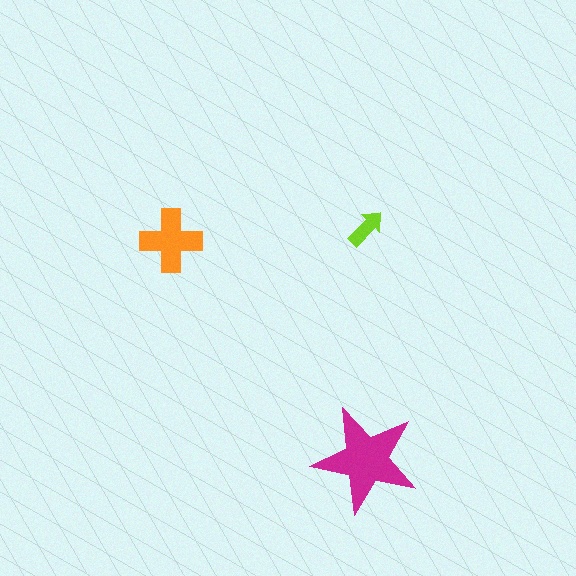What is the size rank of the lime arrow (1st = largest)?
3rd.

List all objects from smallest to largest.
The lime arrow, the orange cross, the magenta star.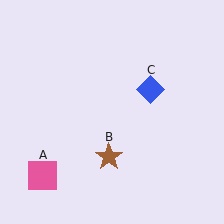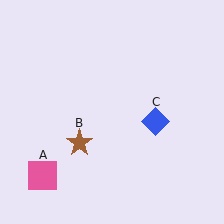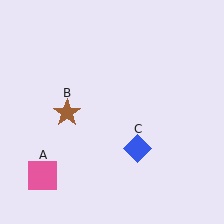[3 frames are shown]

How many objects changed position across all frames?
2 objects changed position: brown star (object B), blue diamond (object C).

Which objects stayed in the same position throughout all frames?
Pink square (object A) remained stationary.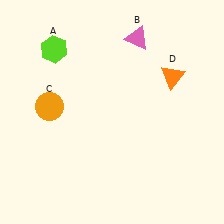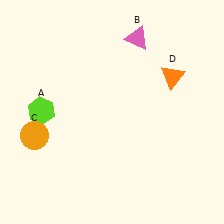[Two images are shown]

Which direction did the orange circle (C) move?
The orange circle (C) moved down.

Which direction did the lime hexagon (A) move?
The lime hexagon (A) moved down.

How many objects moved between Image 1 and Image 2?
2 objects moved between the two images.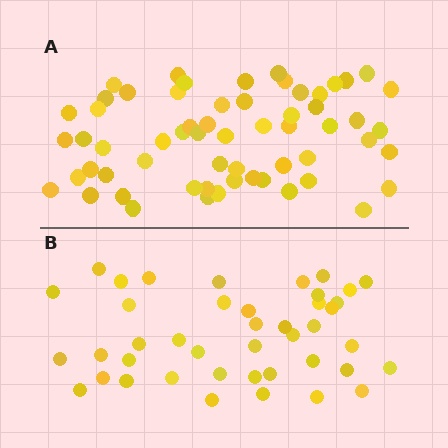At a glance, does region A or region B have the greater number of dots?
Region A (the top region) has more dots.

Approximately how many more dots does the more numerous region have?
Region A has approximately 20 more dots than region B.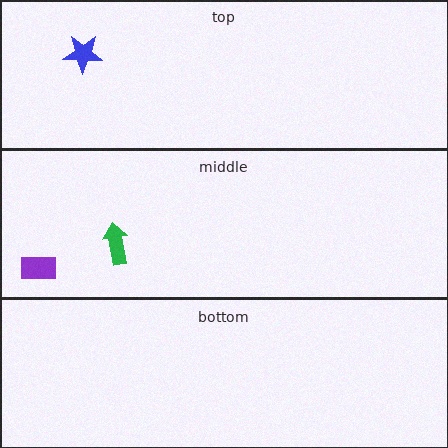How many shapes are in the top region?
1.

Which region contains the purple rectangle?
The middle region.